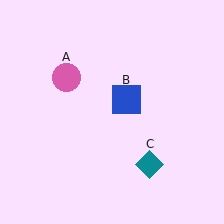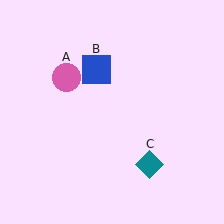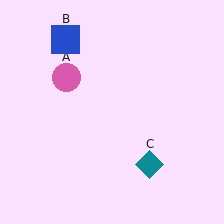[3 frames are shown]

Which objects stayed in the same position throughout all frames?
Pink circle (object A) and teal diamond (object C) remained stationary.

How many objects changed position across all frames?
1 object changed position: blue square (object B).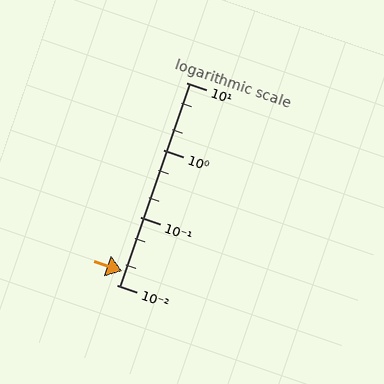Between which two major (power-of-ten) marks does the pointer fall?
The pointer is between 0.01 and 0.1.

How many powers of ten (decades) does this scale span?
The scale spans 3 decades, from 0.01 to 10.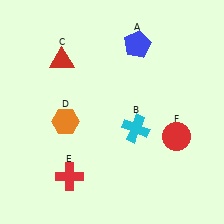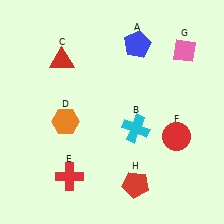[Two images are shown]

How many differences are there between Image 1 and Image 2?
There are 2 differences between the two images.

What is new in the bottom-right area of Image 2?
A red pentagon (H) was added in the bottom-right area of Image 2.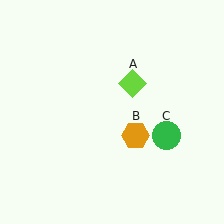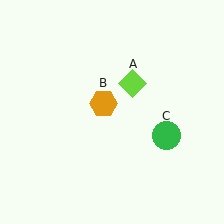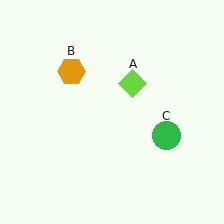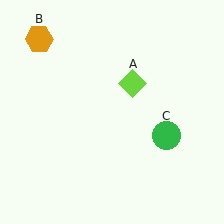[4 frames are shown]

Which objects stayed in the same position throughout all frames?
Lime diamond (object A) and green circle (object C) remained stationary.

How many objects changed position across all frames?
1 object changed position: orange hexagon (object B).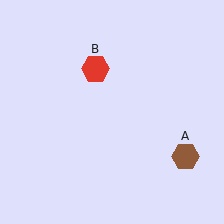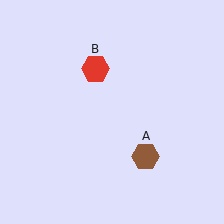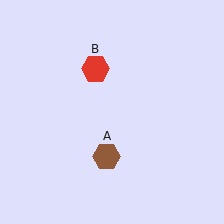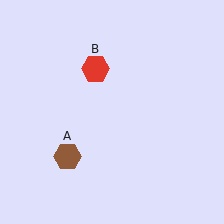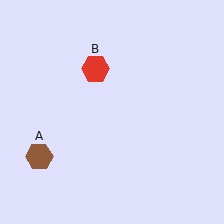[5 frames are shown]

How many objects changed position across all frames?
1 object changed position: brown hexagon (object A).